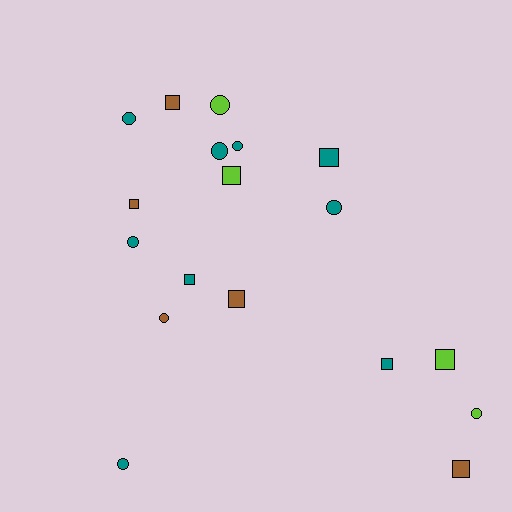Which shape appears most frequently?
Circle, with 9 objects.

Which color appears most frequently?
Teal, with 9 objects.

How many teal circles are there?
There are 6 teal circles.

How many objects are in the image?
There are 18 objects.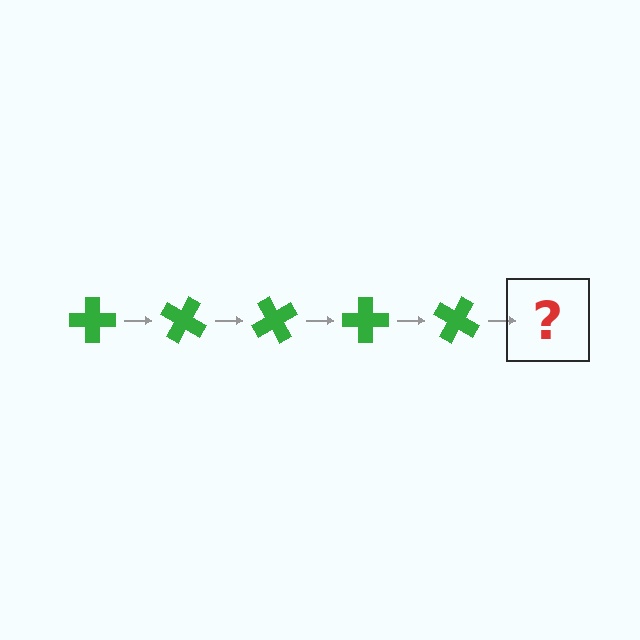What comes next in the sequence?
The next element should be a green cross rotated 150 degrees.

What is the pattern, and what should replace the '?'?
The pattern is that the cross rotates 30 degrees each step. The '?' should be a green cross rotated 150 degrees.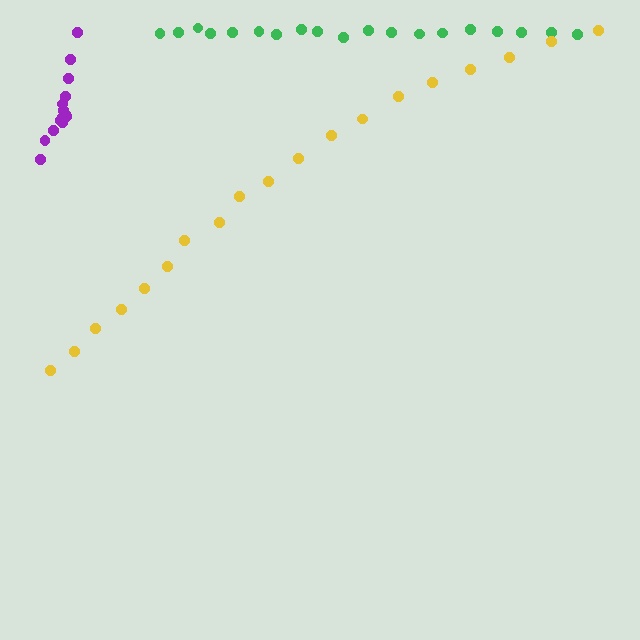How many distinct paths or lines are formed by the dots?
There are 3 distinct paths.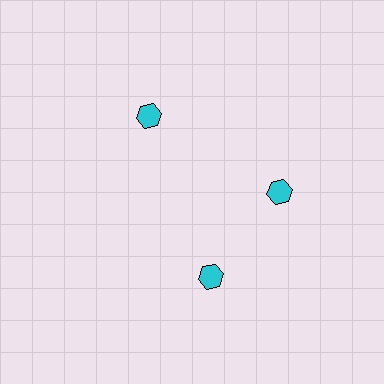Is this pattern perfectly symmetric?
No. The 3 cyan hexagons are arranged in a ring, but one element near the 7 o'clock position is rotated out of alignment along the ring, breaking the 3-fold rotational symmetry.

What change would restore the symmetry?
The symmetry would be restored by rotating it back into even spacing with its neighbors so that all 3 hexagons sit at equal angles and equal distance from the center.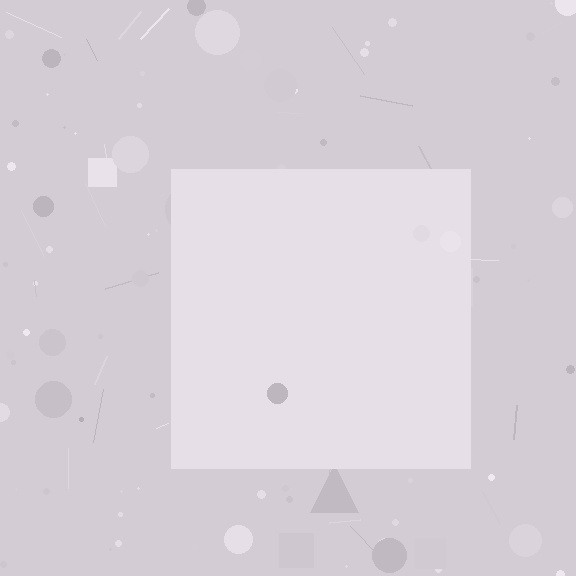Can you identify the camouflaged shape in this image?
The camouflaged shape is a square.